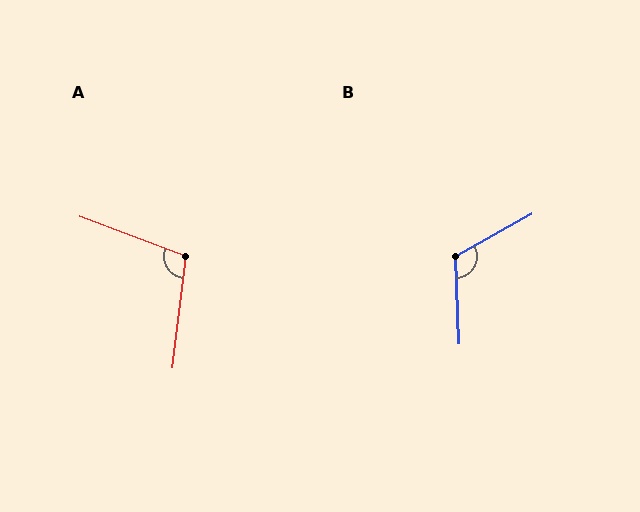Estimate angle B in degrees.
Approximately 117 degrees.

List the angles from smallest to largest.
A (104°), B (117°).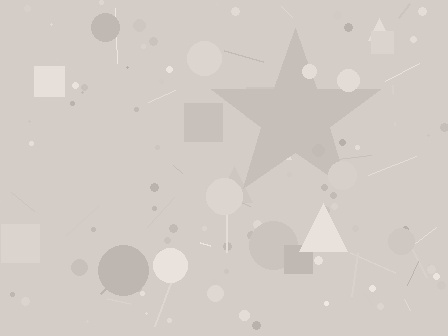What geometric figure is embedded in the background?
A star is embedded in the background.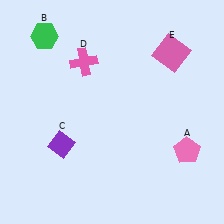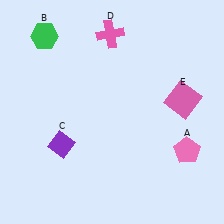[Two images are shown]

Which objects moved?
The objects that moved are: the pink cross (D), the pink square (E).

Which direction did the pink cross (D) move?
The pink cross (D) moved up.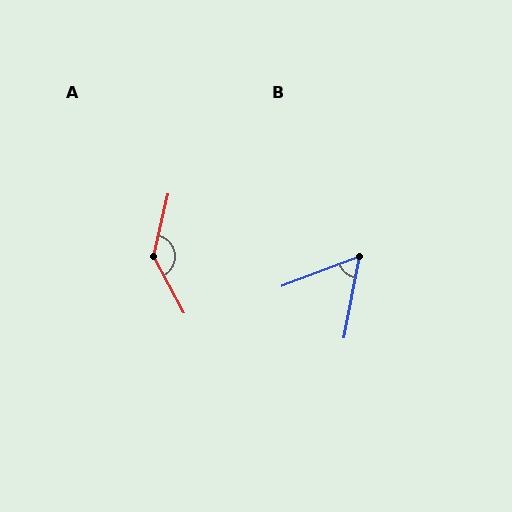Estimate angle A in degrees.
Approximately 139 degrees.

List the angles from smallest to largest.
B (59°), A (139°).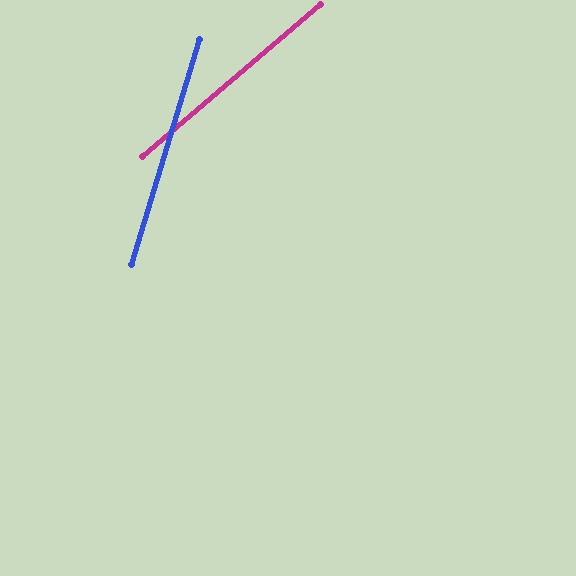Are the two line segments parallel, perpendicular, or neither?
Neither parallel nor perpendicular — they differ by about 33°.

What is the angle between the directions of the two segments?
Approximately 33 degrees.